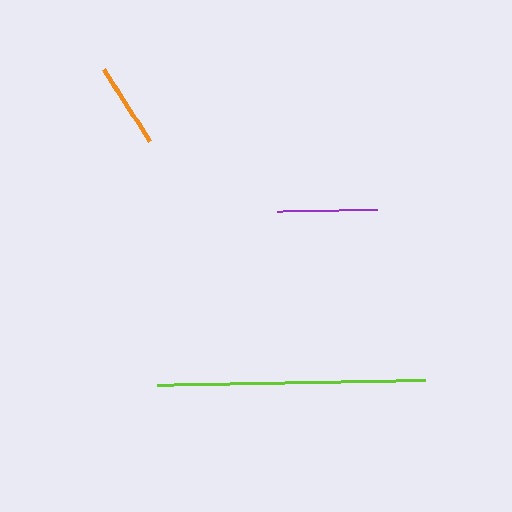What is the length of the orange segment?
The orange segment is approximately 86 pixels long.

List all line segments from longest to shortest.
From longest to shortest: lime, purple, orange.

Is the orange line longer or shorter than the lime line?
The lime line is longer than the orange line.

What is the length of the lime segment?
The lime segment is approximately 267 pixels long.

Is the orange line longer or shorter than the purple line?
The purple line is longer than the orange line.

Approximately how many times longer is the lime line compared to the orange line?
The lime line is approximately 3.1 times the length of the orange line.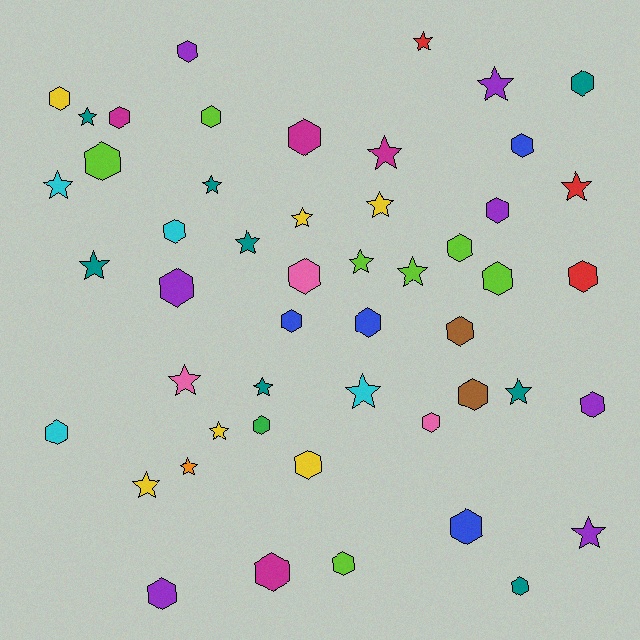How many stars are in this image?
There are 21 stars.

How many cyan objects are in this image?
There are 4 cyan objects.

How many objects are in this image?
There are 50 objects.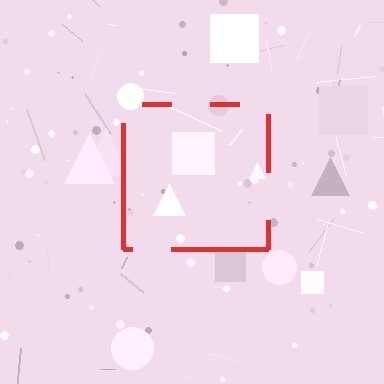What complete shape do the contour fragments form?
The contour fragments form a square.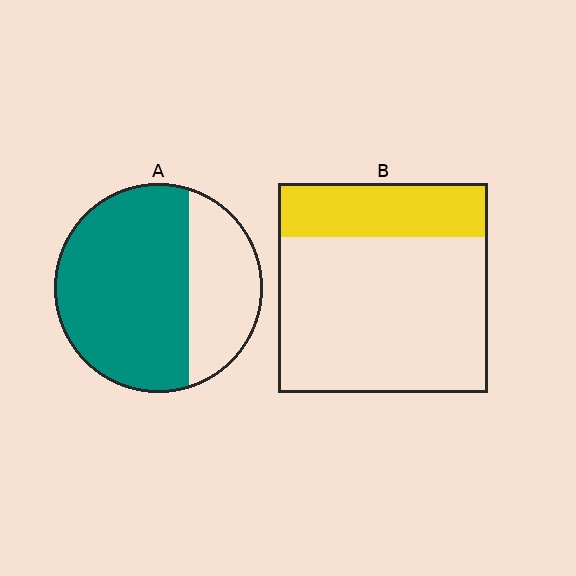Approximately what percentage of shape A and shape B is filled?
A is approximately 70% and B is approximately 25%.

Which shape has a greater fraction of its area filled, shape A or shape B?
Shape A.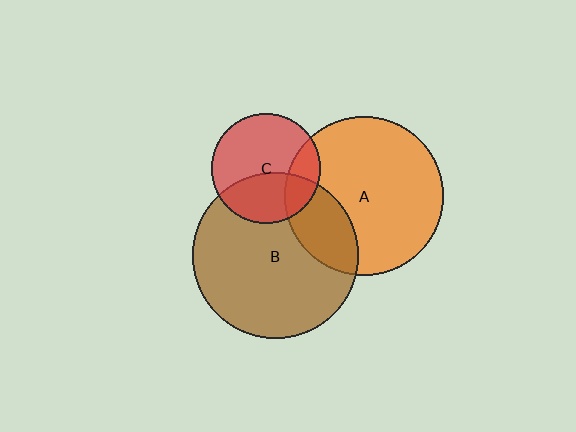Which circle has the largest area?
Circle B (brown).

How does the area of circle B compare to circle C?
Approximately 2.3 times.